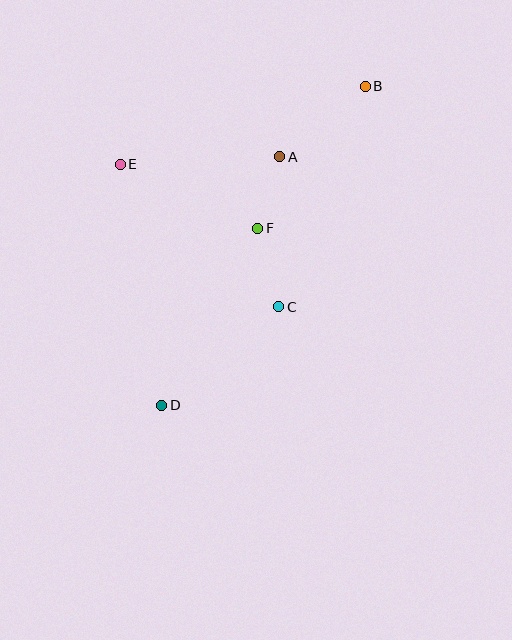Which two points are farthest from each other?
Points B and D are farthest from each other.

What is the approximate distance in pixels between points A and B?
The distance between A and B is approximately 111 pixels.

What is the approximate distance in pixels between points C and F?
The distance between C and F is approximately 81 pixels.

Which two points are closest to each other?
Points A and F are closest to each other.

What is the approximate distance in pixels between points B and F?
The distance between B and F is approximately 178 pixels.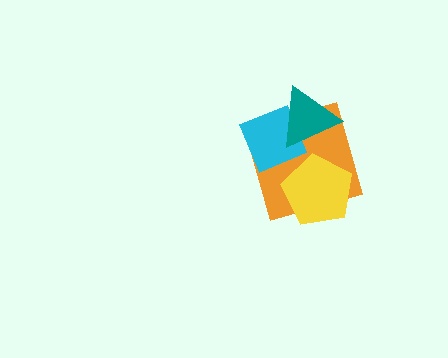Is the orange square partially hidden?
Yes, it is partially covered by another shape.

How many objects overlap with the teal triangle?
2 objects overlap with the teal triangle.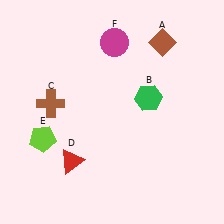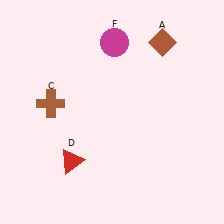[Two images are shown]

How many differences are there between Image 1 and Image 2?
There are 2 differences between the two images.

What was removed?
The green hexagon (B), the lime pentagon (E) were removed in Image 2.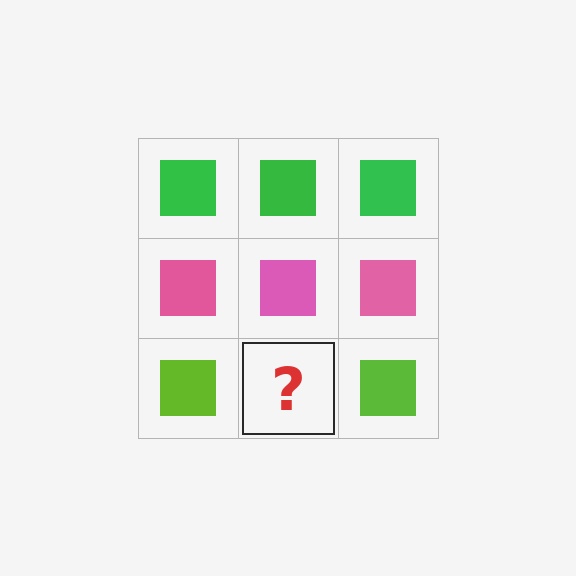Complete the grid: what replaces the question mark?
The question mark should be replaced with a lime square.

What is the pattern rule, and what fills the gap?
The rule is that each row has a consistent color. The gap should be filled with a lime square.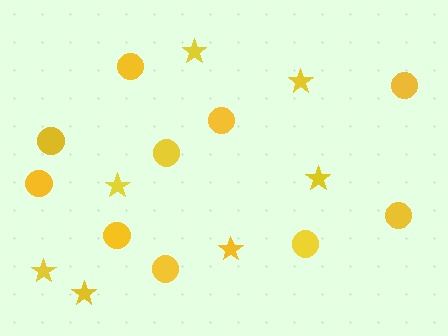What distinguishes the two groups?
There are 2 groups: one group of circles (10) and one group of stars (7).